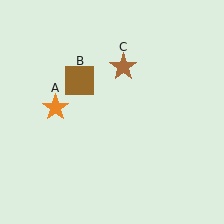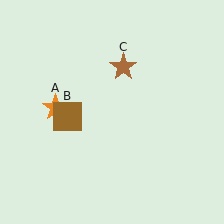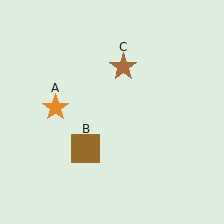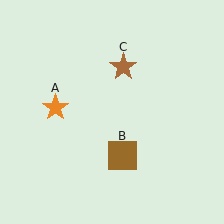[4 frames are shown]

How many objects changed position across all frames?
1 object changed position: brown square (object B).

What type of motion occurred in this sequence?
The brown square (object B) rotated counterclockwise around the center of the scene.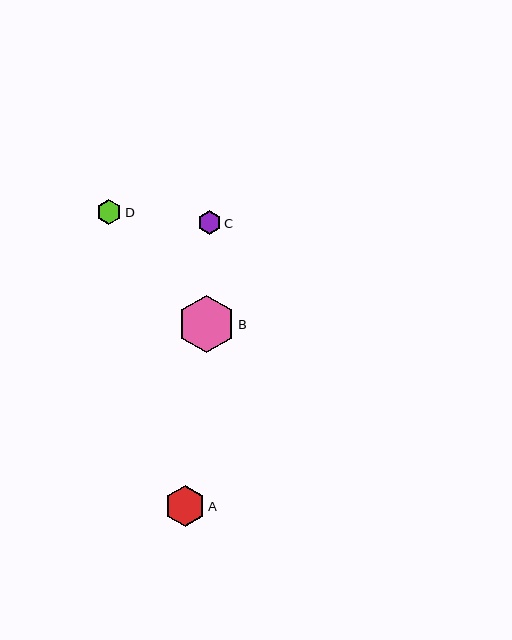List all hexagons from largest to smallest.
From largest to smallest: B, A, D, C.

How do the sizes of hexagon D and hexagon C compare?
Hexagon D and hexagon C are approximately the same size.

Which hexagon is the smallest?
Hexagon C is the smallest with a size of approximately 23 pixels.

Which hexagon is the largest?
Hexagon B is the largest with a size of approximately 57 pixels.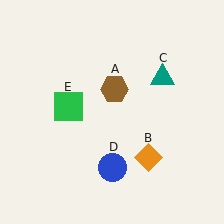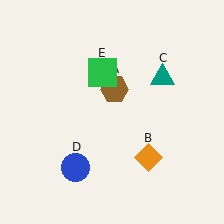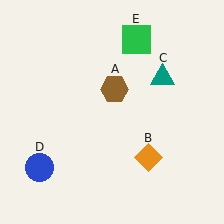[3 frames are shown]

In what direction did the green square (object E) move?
The green square (object E) moved up and to the right.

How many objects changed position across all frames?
2 objects changed position: blue circle (object D), green square (object E).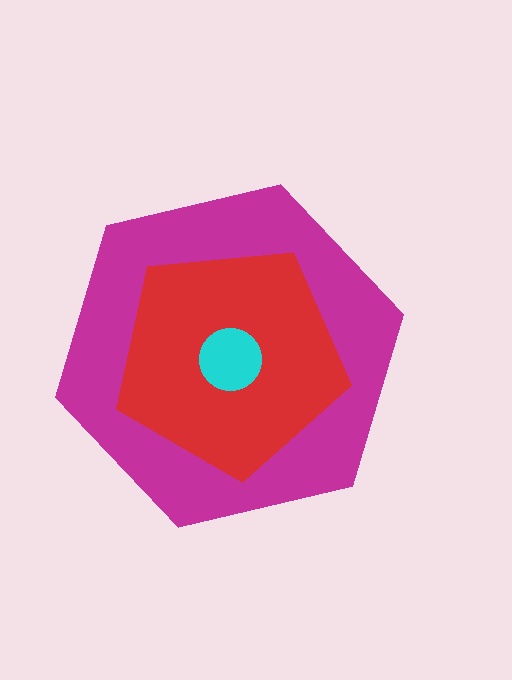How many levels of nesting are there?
3.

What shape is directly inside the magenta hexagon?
The red pentagon.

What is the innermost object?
The cyan circle.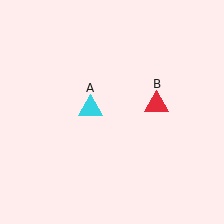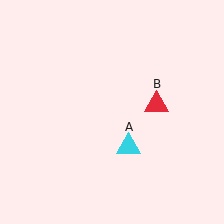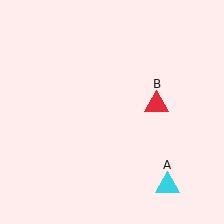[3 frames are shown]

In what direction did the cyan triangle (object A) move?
The cyan triangle (object A) moved down and to the right.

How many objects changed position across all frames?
1 object changed position: cyan triangle (object A).